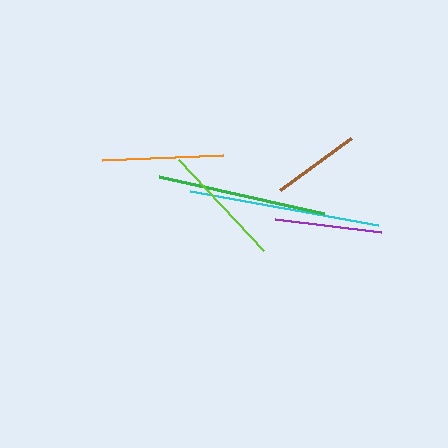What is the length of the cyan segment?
The cyan segment is approximately 191 pixels long.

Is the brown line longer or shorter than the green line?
The green line is longer than the brown line.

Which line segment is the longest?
The cyan line is the longest at approximately 191 pixels.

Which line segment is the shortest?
The brown line is the shortest at approximately 89 pixels.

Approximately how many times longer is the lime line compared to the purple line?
The lime line is approximately 1.2 times the length of the purple line.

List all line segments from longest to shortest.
From longest to shortest: cyan, green, lime, orange, purple, brown.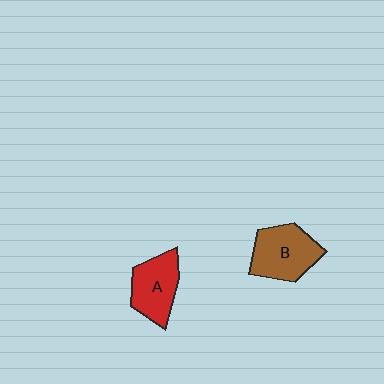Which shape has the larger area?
Shape B (brown).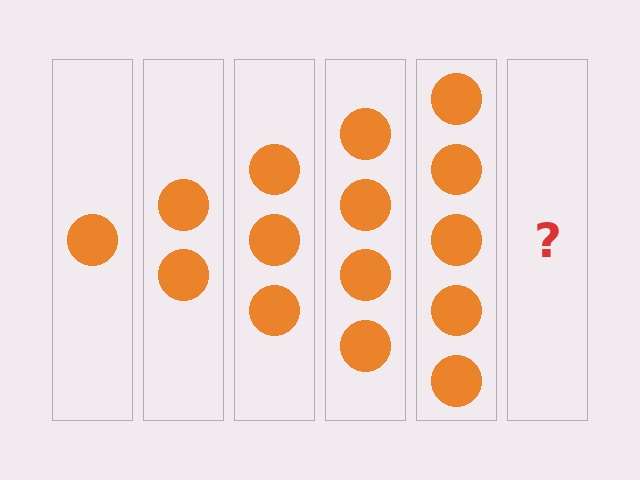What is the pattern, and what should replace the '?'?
The pattern is that each step adds one more circle. The '?' should be 6 circles.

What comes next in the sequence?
The next element should be 6 circles.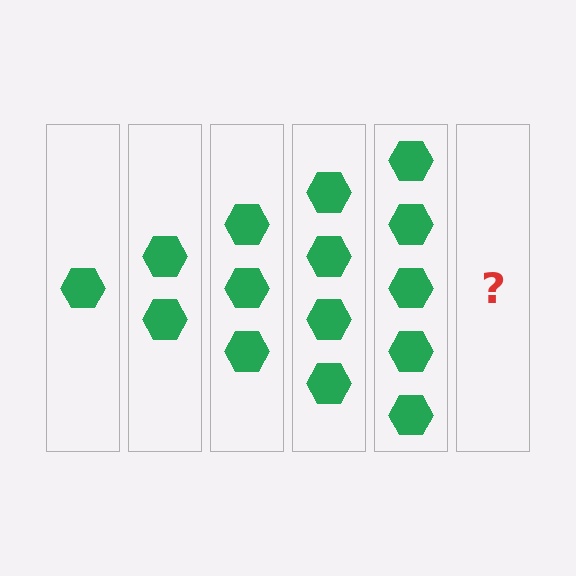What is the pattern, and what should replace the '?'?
The pattern is that each step adds one more hexagon. The '?' should be 6 hexagons.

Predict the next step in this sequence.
The next step is 6 hexagons.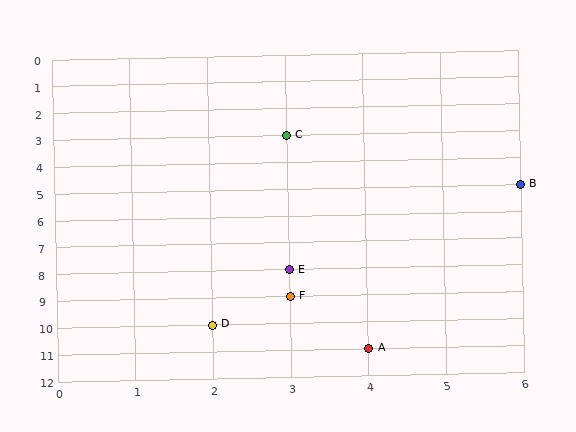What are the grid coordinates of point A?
Point A is at grid coordinates (4, 11).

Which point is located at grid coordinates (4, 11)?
Point A is at (4, 11).